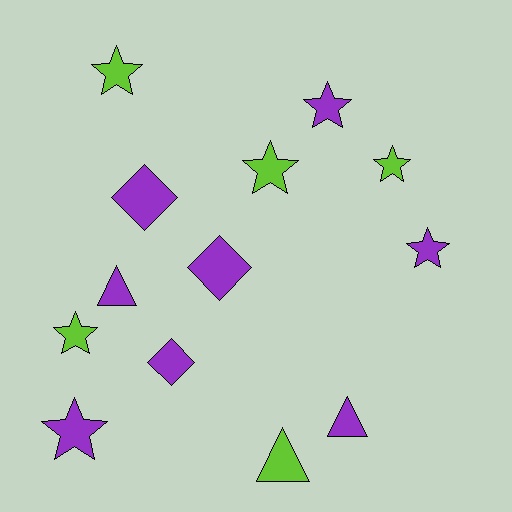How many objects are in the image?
There are 13 objects.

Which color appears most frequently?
Purple, with 8 objects.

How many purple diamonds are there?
There are 3 purple diamonds.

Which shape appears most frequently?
Star, with 7 objects.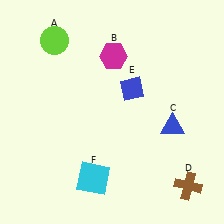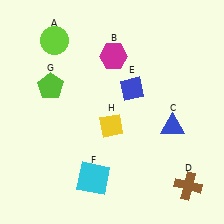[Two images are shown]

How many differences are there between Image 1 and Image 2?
There are 2 differences between the two images.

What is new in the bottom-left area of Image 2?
A yellow diamond (H) was added in the bottom-left area of Image 2.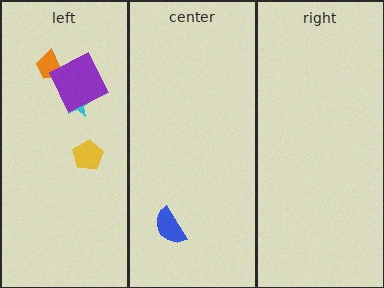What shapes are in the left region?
The orange trapezoid, the cyan star, the purple square, the yellow pentagon.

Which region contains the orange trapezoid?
The left region.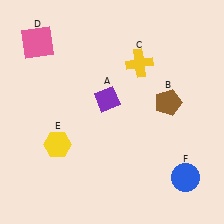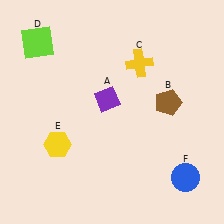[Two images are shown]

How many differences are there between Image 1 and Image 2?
There is 1 difference between the two images.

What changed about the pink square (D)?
In Image 1, D is pink. In Image 2, it changed to lime.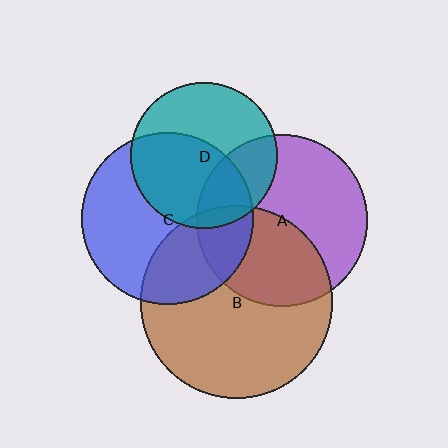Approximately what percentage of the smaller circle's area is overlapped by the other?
Approximately 40%.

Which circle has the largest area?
Circle B (brown).